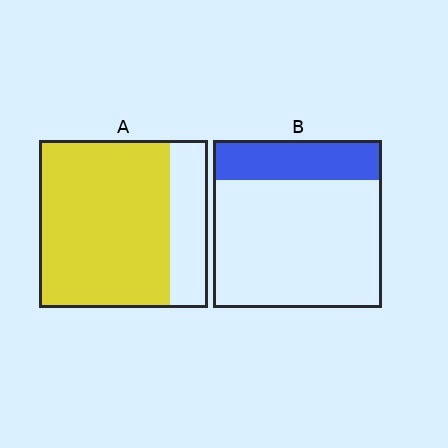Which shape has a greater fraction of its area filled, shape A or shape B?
Shape A.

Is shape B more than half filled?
No.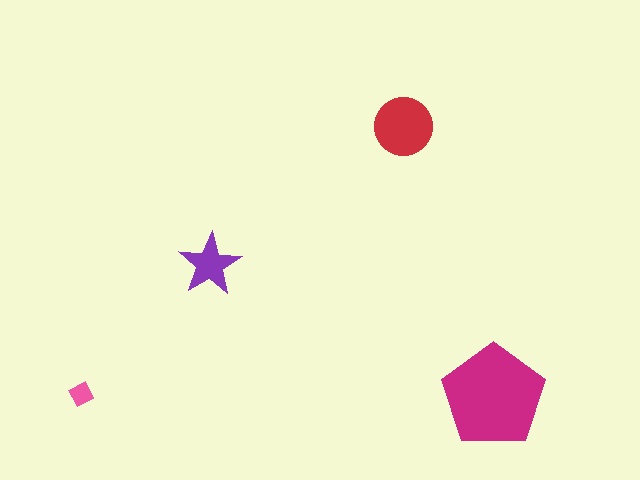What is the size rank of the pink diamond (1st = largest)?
4th.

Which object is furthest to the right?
The magenta pentagon is rightmost.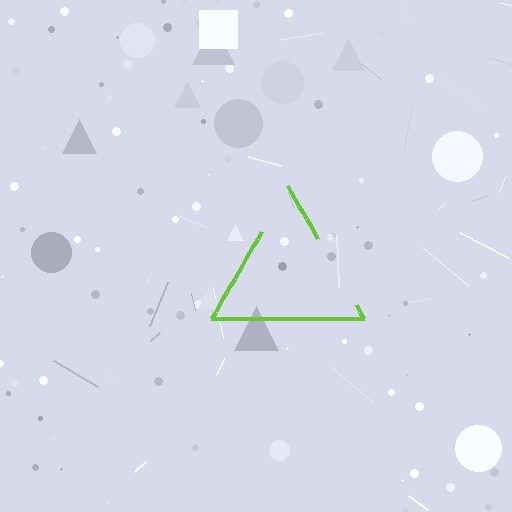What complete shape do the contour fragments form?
The contour fragments form a triangle.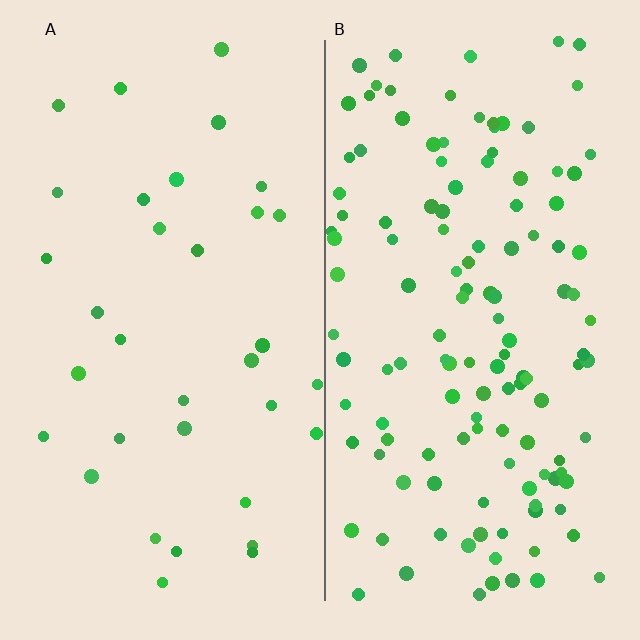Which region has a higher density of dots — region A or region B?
B (the right).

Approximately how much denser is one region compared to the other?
Approximately 3.8× — region B over region A.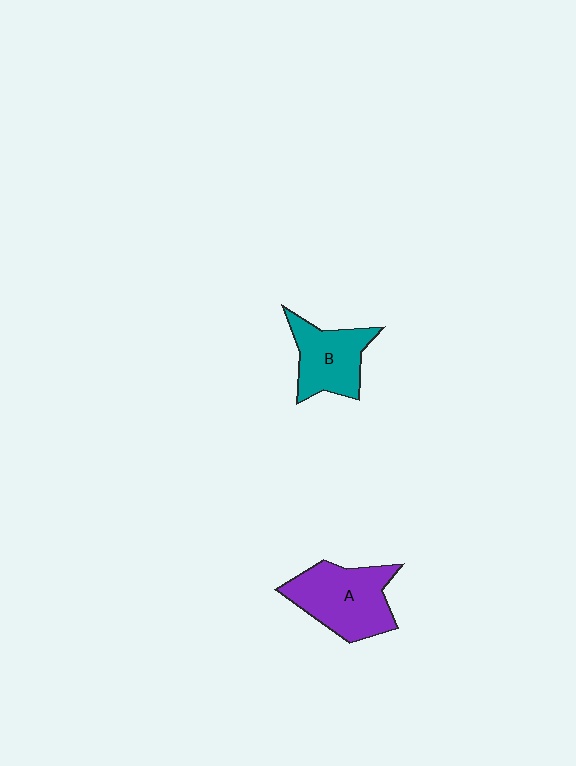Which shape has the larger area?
Shape A (purple).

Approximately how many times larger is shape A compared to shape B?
Approximately 1.3 times.